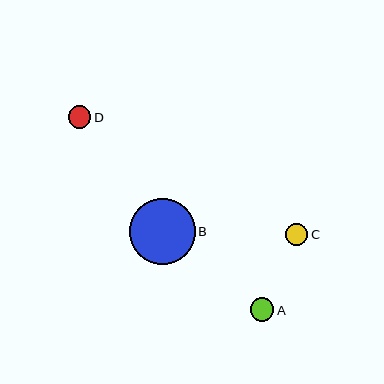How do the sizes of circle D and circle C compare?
Circle D and circle C are approximately the same size.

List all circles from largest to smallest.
From largest to smallest: B, A, D, C.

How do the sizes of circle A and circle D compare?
Circle A and circle D are approximately the same size.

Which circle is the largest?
Circle B is the largest with a size of approximately 66 pixels.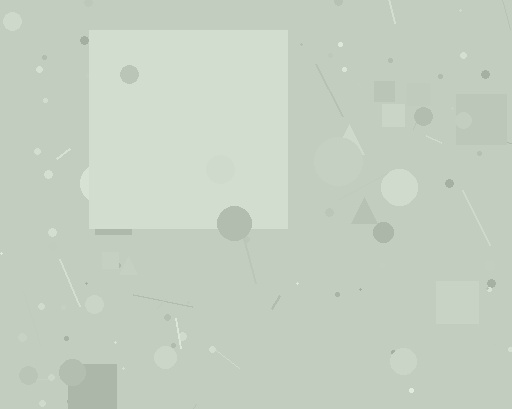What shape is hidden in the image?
A square is hidden in the image.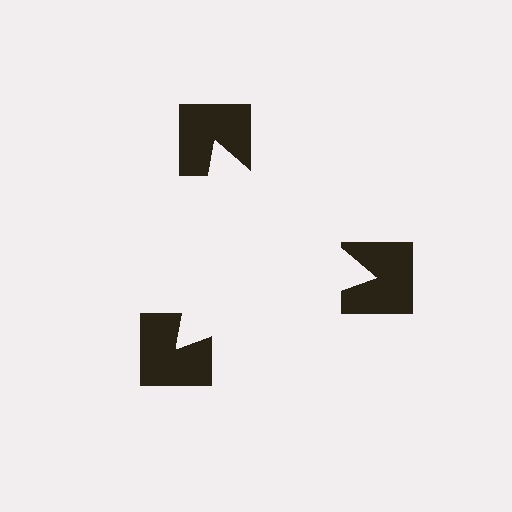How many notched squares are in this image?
There are 3 — one at each vertex of the illusory triangle.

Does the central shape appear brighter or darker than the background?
It typically appears slightly brighter than the background, even though no actual brightness change is drawn.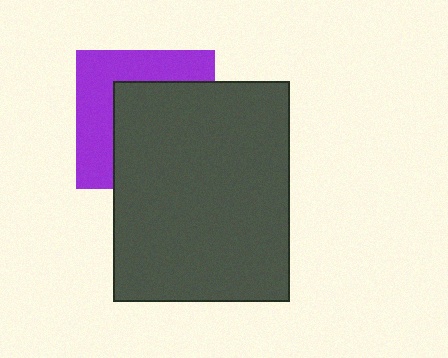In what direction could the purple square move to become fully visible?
The purple square could move toward the upper-left. That would shift it out from behind the dark gray rectangle entirely.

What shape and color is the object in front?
The object in front is a dark gray rectangle.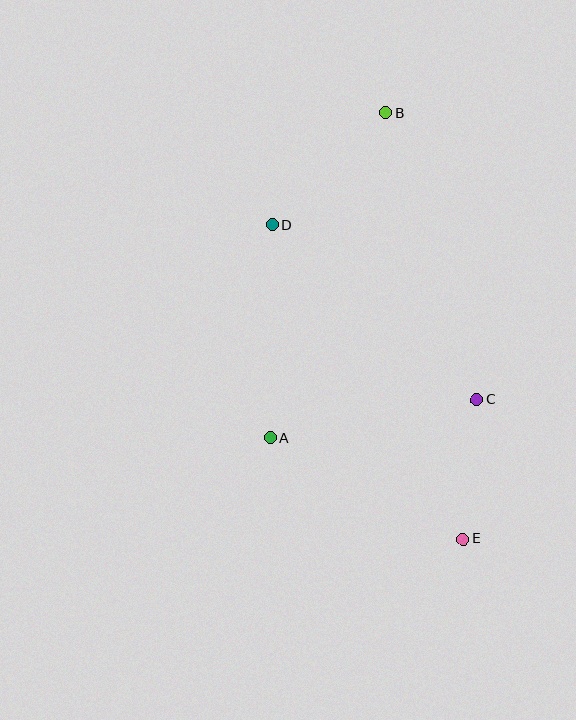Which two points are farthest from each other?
Points B and E are farthest from each other.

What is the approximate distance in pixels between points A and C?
The distance between A and C is approximately 210 pixels.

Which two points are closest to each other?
Points C and E are closest to each other.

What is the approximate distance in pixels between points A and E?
The distance between A and E is approximately 217 pixels.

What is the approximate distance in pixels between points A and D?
The distance between A and D is approximately 213 pixels.